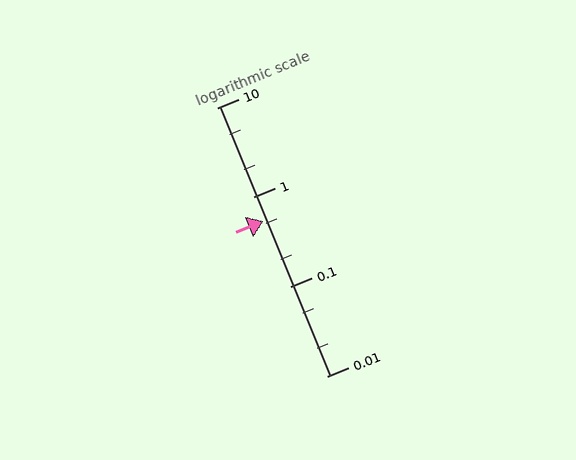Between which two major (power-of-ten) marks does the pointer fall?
The pointer is between 0.1 and 1.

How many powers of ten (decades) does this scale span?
The scale spans 3 decades, from 0.01 to 10.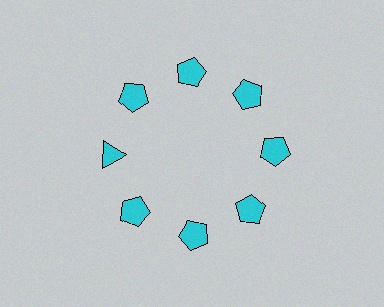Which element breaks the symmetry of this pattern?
The cyan triangle at roughly the 9 o'clock position breaks the symmetry. All other shapes are cyan pentagons.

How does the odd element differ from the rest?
It has a different shape: triangle instead of pentagon.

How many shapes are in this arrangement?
There are 8 shapes arranged in a ring pattern.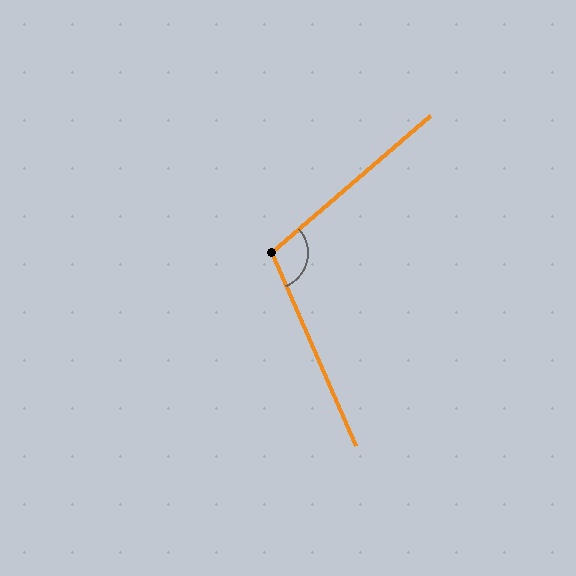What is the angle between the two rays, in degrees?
Approximately 107 degrees.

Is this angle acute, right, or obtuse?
It is obtuse.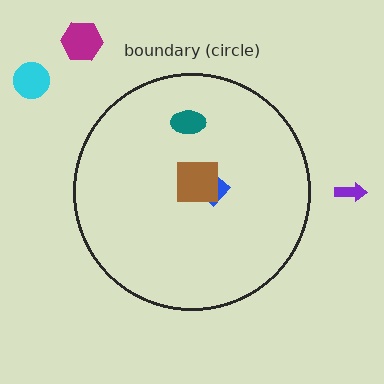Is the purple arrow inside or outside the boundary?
Outside.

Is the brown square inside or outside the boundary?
Inside.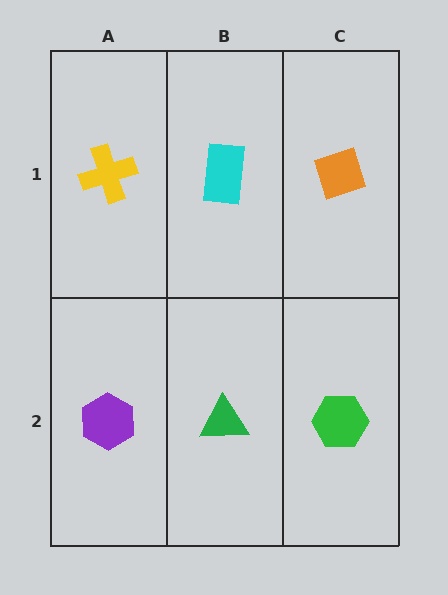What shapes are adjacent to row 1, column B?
A green triangle (row 2, column B), a yellow cross (row 1, column A), an orange diamond (row 1, column C).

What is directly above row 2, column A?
A yellow cross.